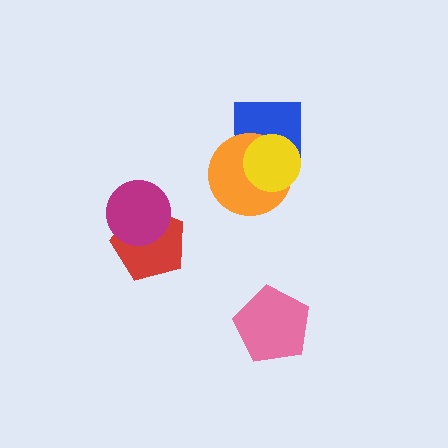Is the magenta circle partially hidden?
No, no other shape covers it.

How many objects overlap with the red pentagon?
1 object overlaps with the red pentagon.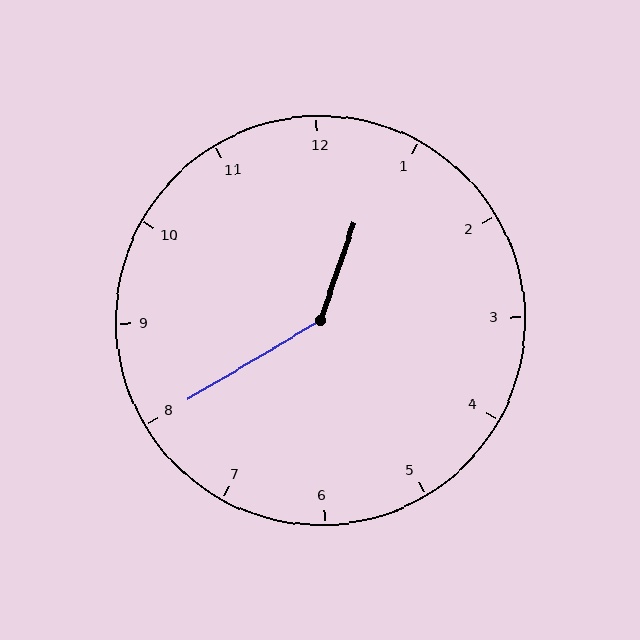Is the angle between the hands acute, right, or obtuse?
It is obtuse.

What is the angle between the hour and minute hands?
Approximately 140 degrees.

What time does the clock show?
12:40.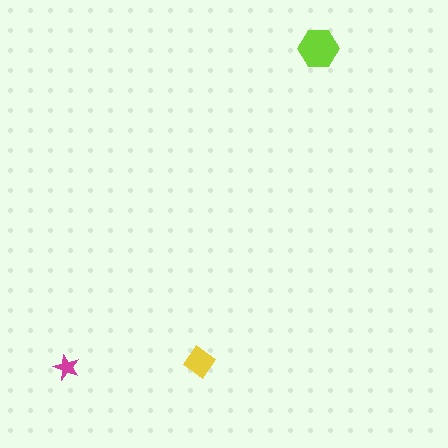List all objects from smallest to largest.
The magenta star, the yellow diamond, the lime hexagon.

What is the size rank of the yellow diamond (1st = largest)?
2nd.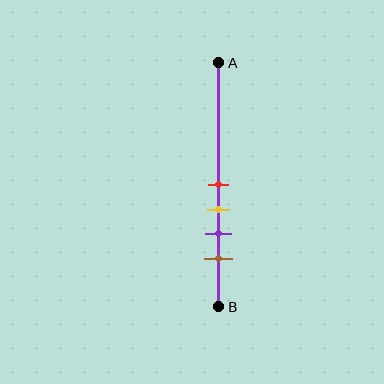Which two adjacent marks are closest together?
The red and yellow marks are the closest adjacent pair.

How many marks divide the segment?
There are 4 marks dividing the segment.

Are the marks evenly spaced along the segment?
Yes, the marks are approximately evenly spaced.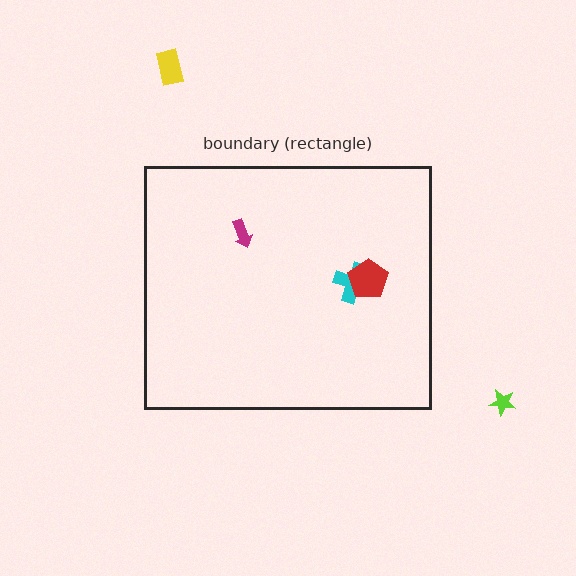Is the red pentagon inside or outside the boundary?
Inside.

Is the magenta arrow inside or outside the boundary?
Inside.